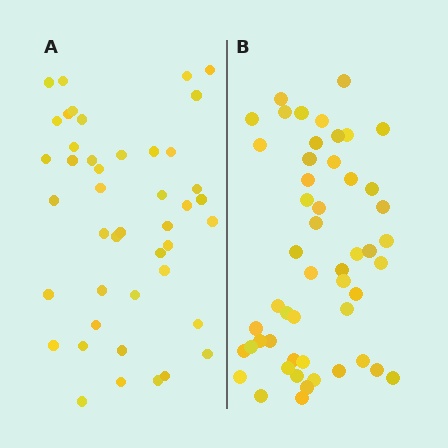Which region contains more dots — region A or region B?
Region B (the right region) has more dots.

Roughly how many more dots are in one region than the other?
Region B has roughly 8 or so more dots than region A.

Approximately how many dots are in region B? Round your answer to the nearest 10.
About 50 dots. (The exact count is 51, which rounds to 50.)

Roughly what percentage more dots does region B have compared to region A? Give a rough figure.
About 15% more.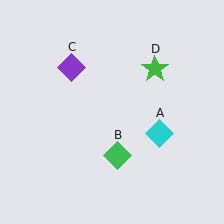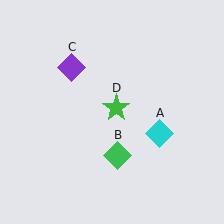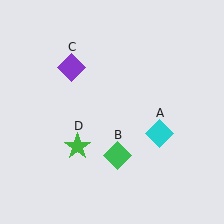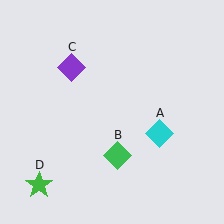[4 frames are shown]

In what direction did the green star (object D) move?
The green star (object D) moved down and to the left.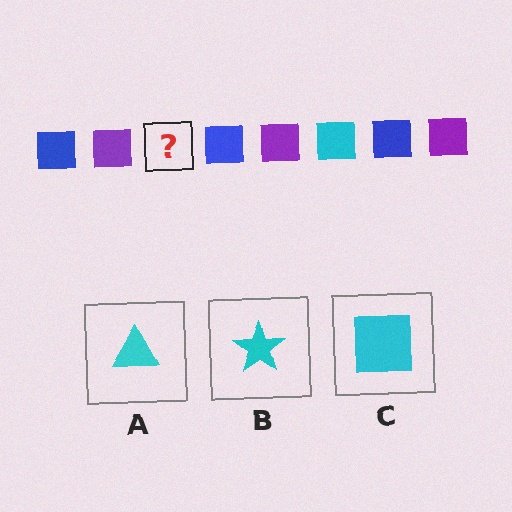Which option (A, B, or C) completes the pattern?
C.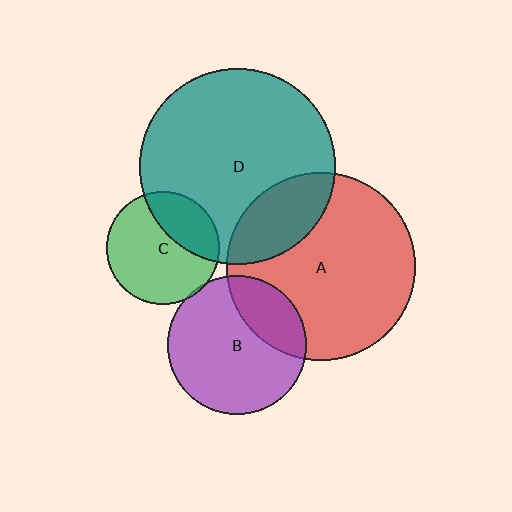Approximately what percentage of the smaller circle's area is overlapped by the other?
Approximately 25%.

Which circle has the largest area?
Circle D (teal).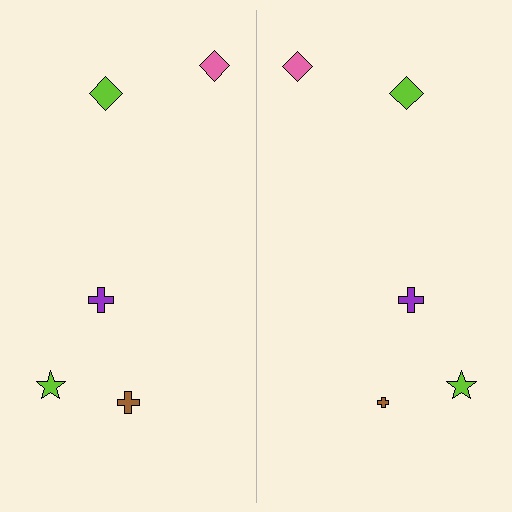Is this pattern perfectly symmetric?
No, the pattern is not perfectly symmetric. The brown cross on the right side has a different size than its mirror counterpart.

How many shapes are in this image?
There are 10 shapes in this image.